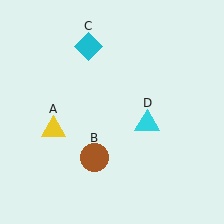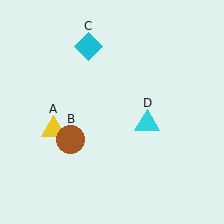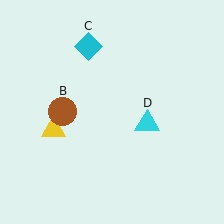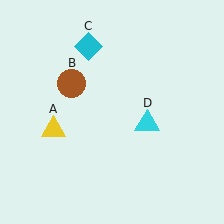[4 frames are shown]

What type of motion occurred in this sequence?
The brown circle (object B) rotated clockwise around the center of the scene.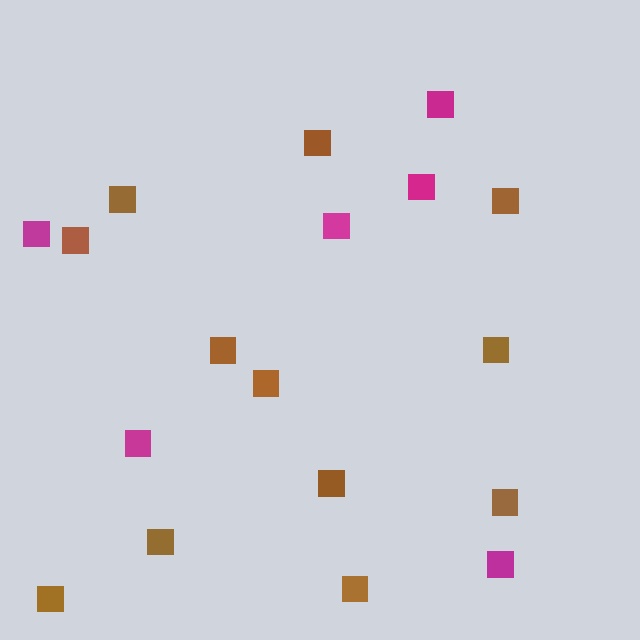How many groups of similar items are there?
There are 2 groups: one group of magenta squares (6) and one group of brown squares (12).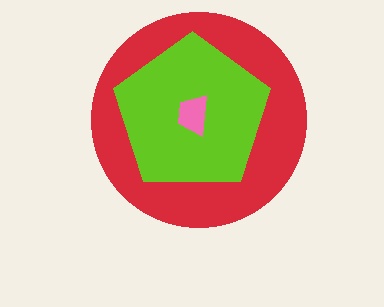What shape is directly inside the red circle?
The lime pentagon.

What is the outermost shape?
The red circle.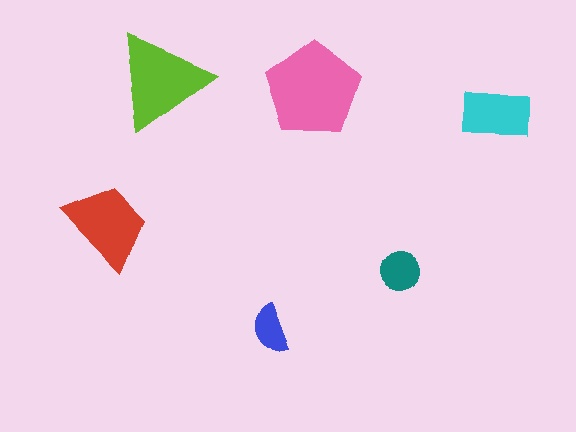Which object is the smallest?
The blue semicircle.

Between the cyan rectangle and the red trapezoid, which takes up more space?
The red trapezoid.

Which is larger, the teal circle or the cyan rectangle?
The cyan rectangle.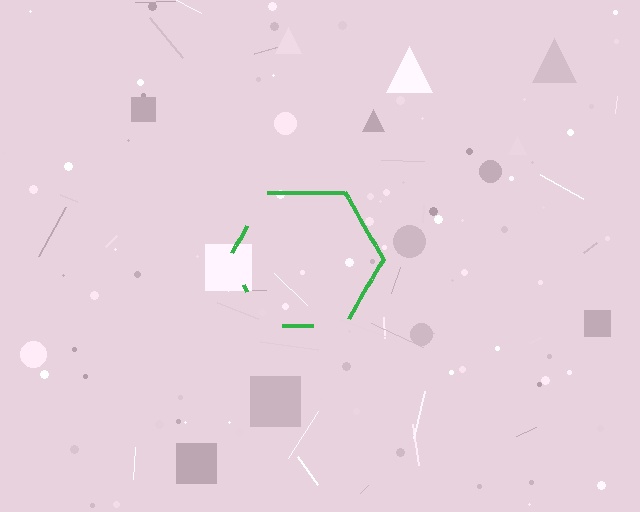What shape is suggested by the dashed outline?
The dashed outline suggests a hexagon.